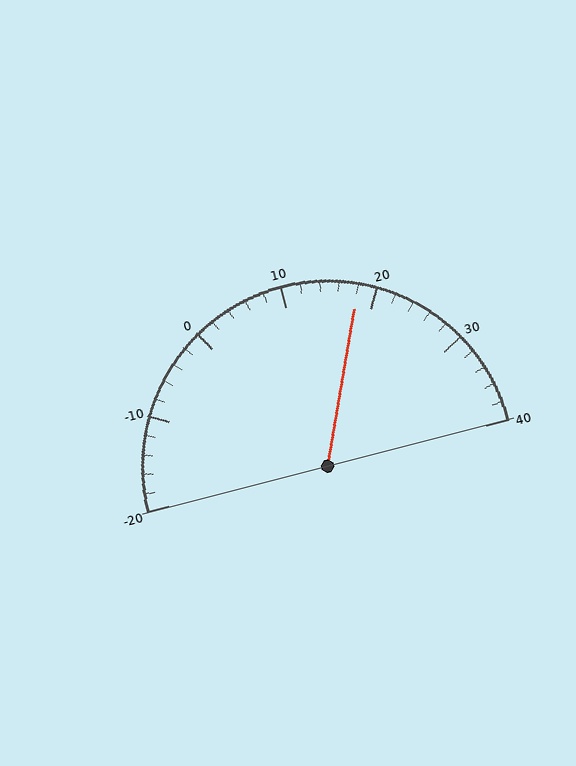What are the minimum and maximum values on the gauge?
The gauge ranges from -20 to 40.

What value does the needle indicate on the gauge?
The needle indicates approximately 18.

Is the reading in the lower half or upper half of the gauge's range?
The reading is in the upper half of the range (-20 to 40).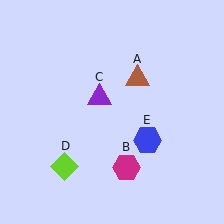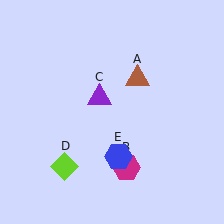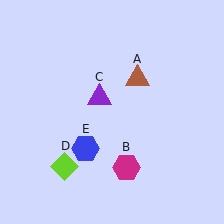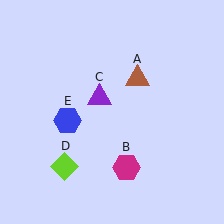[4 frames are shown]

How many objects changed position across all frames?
1 object changed position: blue hexagon (object E).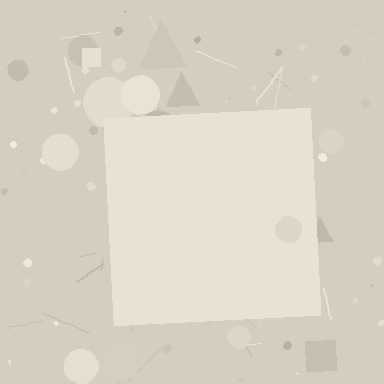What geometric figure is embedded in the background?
A square is embedded in the background.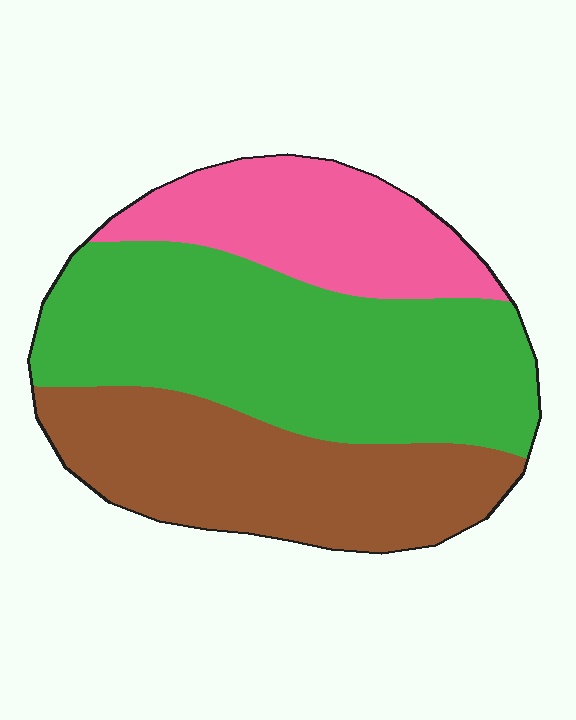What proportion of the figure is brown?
Brown takes up about one third (1/3) of the figure.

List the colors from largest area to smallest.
From largest to smallest: green, brown, pink.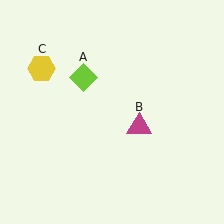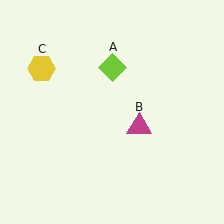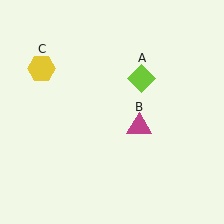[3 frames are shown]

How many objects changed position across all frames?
1 object changed position: lime diamond (object A).